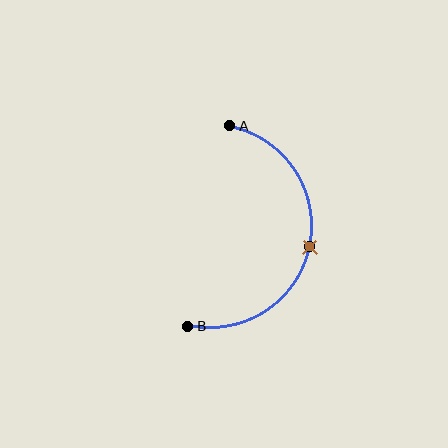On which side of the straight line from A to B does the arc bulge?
The arc bulges to the right of the straight line connecting A and B.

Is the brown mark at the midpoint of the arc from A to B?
Yes. The brown mark lies on the arc at equal arc-length from both A and B — it is the arc midpoint.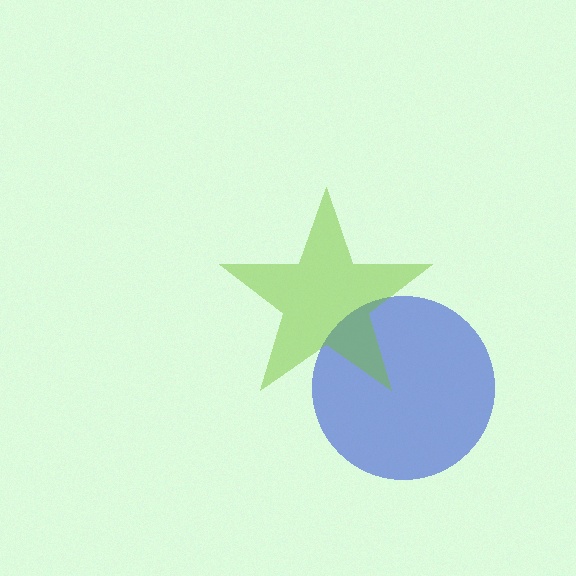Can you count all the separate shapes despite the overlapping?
Yes, there are 2 separate shapes.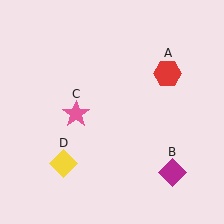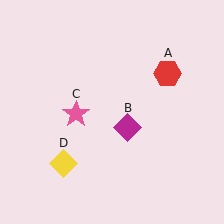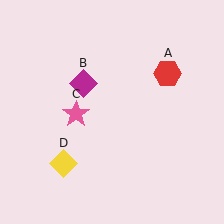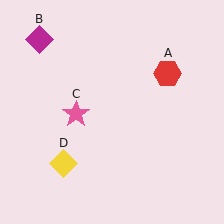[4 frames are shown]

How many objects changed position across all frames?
1 object changed position: magenta diamond (object B).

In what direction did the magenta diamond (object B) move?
The magenta diamond (object B) moved up and to the left.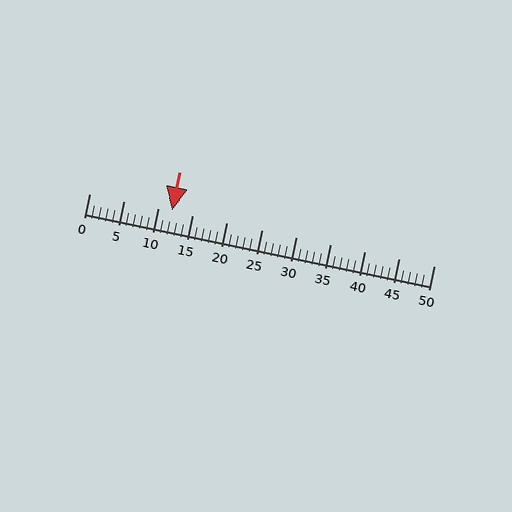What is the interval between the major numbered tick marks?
The major tick marks are spaced 5 units apart.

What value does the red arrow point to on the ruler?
The red arrow points to approximately 12.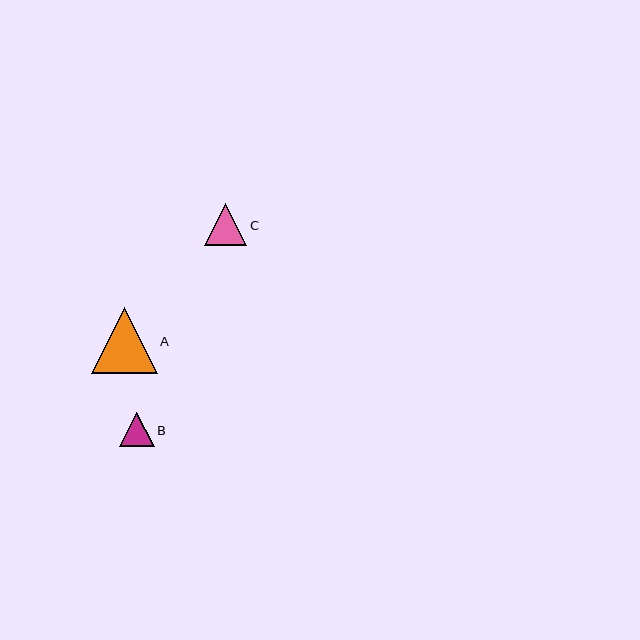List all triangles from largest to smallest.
From largest to smallest: A, C, B.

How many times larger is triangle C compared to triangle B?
Triangle C is approximately 1.2 times the size of triangle B.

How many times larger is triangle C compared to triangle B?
Triangle C is approximately 1.2 times the size of triangle B.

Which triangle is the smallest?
Triangle B is the smallest with a size of approximately 34 pixels.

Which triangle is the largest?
Triangle A is the largest with a size of approximately 66 pixels.